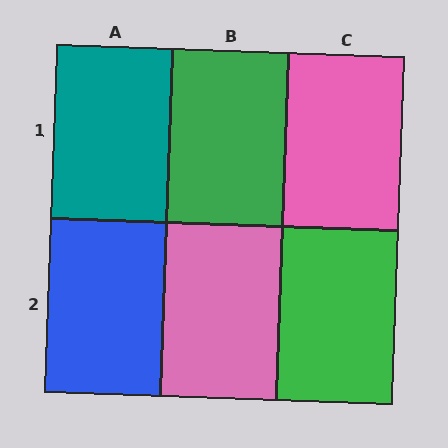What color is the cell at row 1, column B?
Green.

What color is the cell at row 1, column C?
Pink.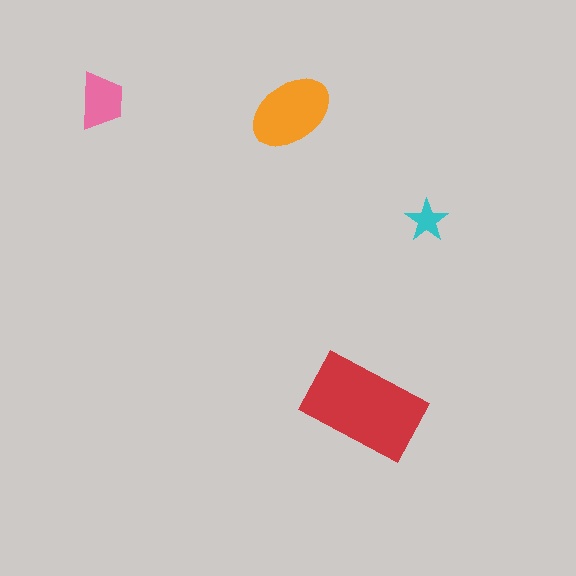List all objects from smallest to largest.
The cyan star, the pink trapezoid, the orange ellipse, the red rectangle.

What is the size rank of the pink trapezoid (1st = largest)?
3rd.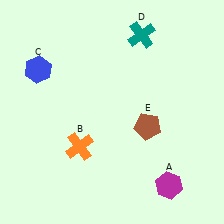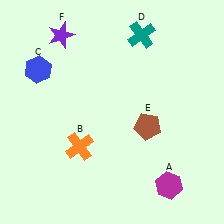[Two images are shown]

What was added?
A purple star (F) was added in Image 2.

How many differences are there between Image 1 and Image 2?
There is 1 difference between the two images.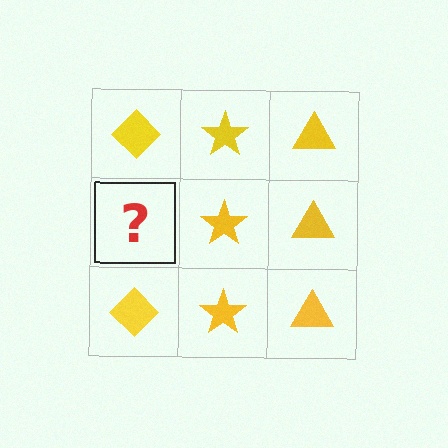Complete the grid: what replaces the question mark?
The question mark should be replaced with a yellow diamond.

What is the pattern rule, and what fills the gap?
The rule is that each column has a consistent shape. The gap should be filled with a yellow diamond.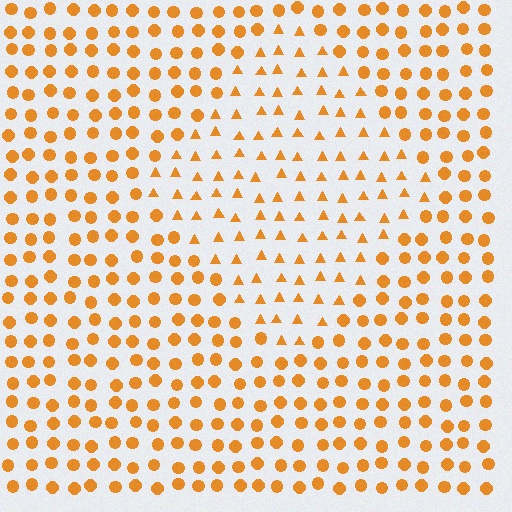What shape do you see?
I see a diamond.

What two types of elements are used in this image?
The image uses triangles inside the diamond region and circles outside it.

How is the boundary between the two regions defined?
The boundary is defined by a change in element shape: triangles inside vs. circles outside. All elements share the same color and spacing.